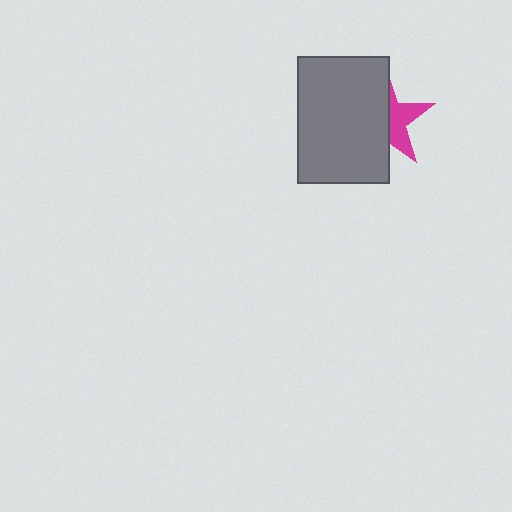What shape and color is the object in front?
The object in front is a gray rectangle.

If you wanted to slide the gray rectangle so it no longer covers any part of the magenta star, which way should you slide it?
Slide it left — that is the most direct way to separate the two shapes.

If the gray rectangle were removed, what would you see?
You would see the complete magenta star.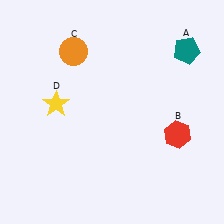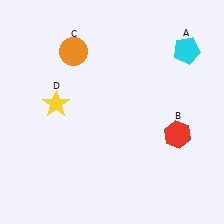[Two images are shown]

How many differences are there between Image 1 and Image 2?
There is 1 difference between the two images.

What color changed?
The pentagon (A) changed from teal in Image 1 to cyan in Image 2.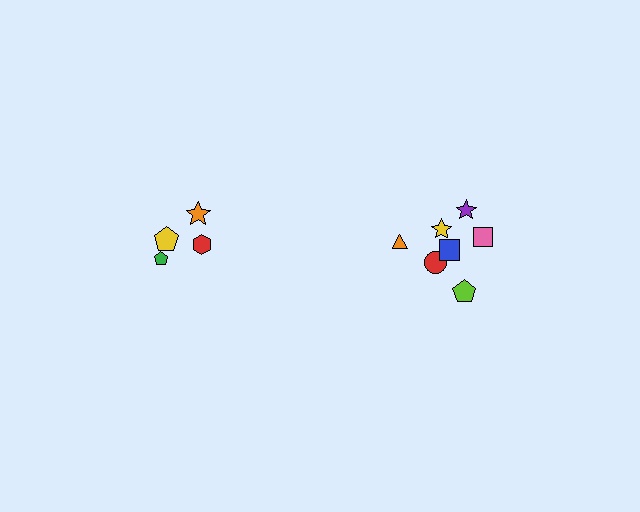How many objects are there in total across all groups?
There are 11 objects.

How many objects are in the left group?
There are 4 objects.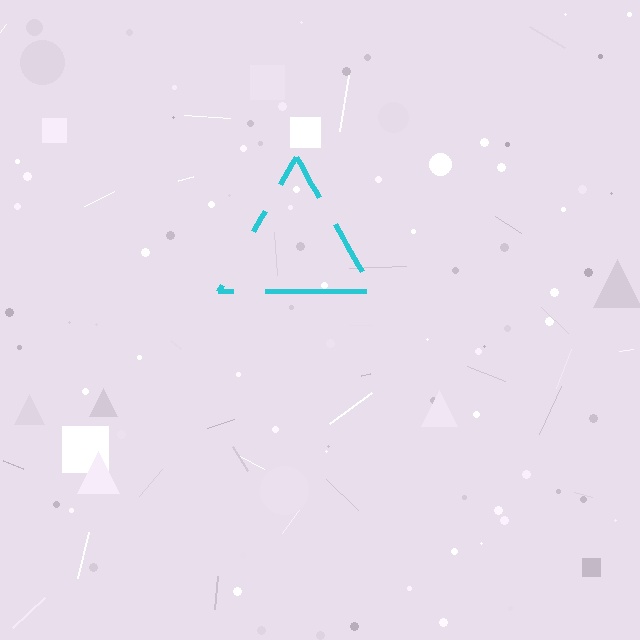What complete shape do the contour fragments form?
The contour fragments form a triangle.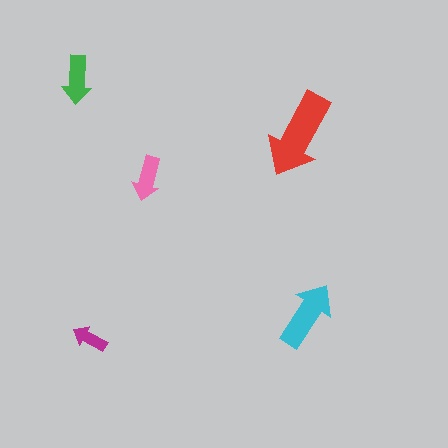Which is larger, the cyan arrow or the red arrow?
The red one.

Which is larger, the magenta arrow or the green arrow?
The green one.